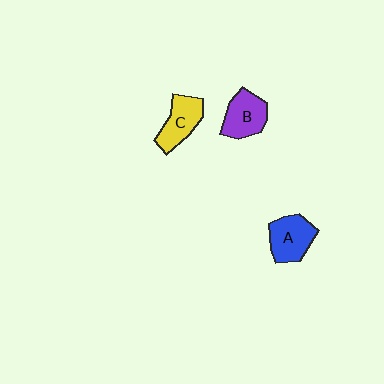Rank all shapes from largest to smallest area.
From largest to smallest: A (blue), B (purple), C (yellow).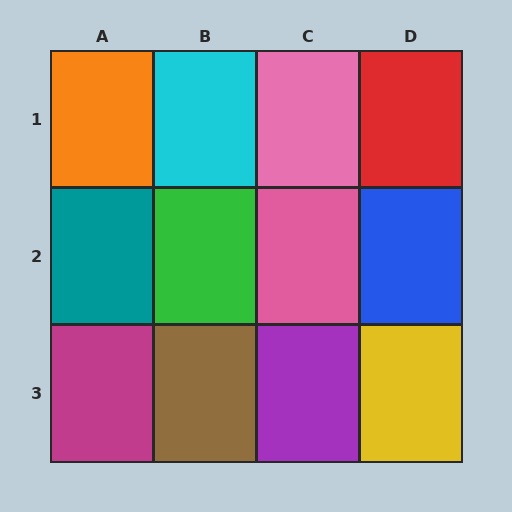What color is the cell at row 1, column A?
Orange.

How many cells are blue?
1 cell is blue.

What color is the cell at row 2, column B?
Green.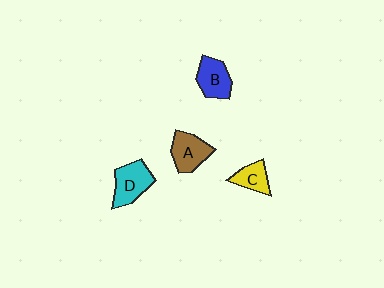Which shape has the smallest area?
Shape C (yellow).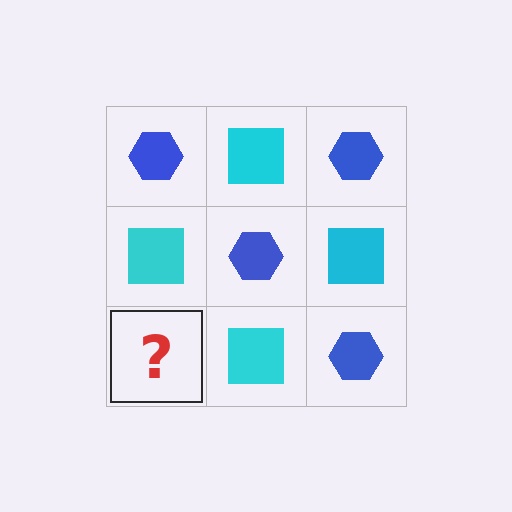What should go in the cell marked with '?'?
The missing cell should contain a blue hexagon.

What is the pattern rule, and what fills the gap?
The rule is that it alternates blue hexagon and cyan square in a checkerboard pattern. The gap should be filled with a blue hexagon.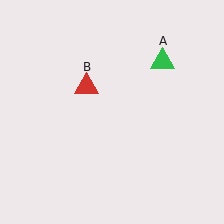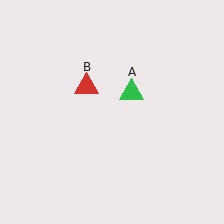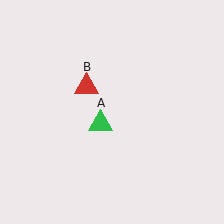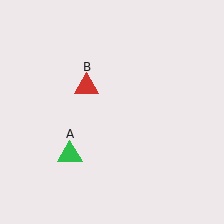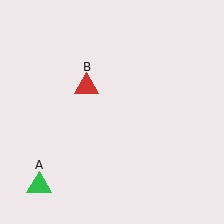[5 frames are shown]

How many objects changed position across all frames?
1 object changed position: green triangle (object A).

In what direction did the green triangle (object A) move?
The green triangle (object A) moved down and to the left.